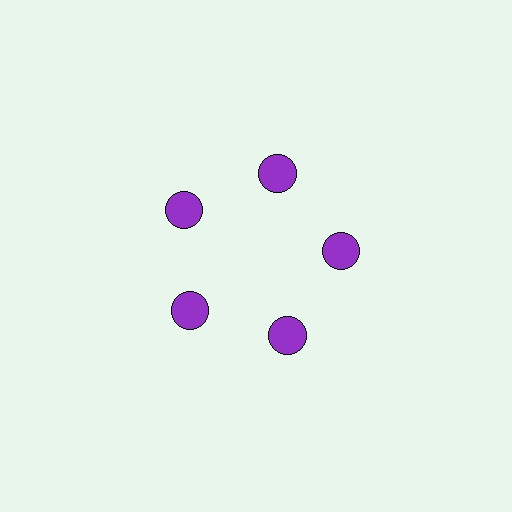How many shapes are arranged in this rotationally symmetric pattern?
There are 5 shapes, arranged in 5 groups of 1.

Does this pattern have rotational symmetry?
Yes, this pattern has 5-fold rotational symmetry. It looks the same after rotating 72 degrees around the center.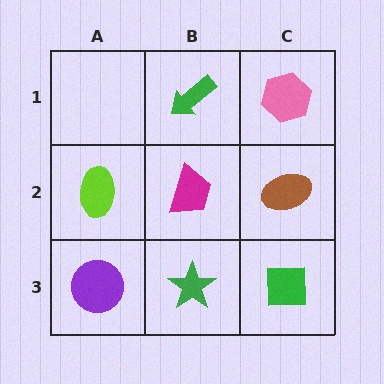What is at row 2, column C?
A brown ellipse.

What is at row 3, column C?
A green square.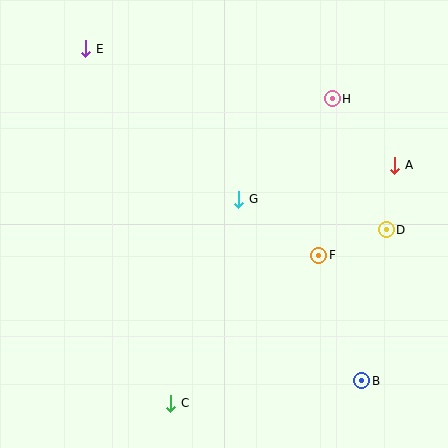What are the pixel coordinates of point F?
Point F is at (319, 255).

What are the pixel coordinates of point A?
Point A is at (395, 165).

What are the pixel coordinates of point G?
Point G is at (239, 199).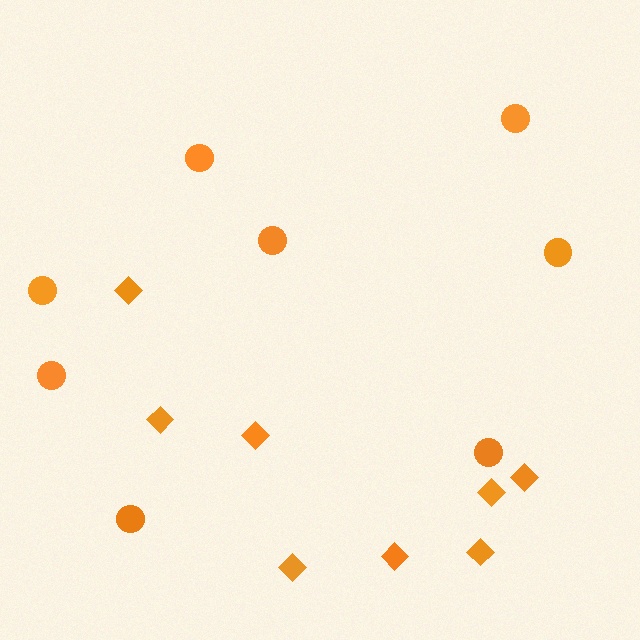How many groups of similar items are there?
There are 2 groups: one group of diamonds (8) and one group of circles (8).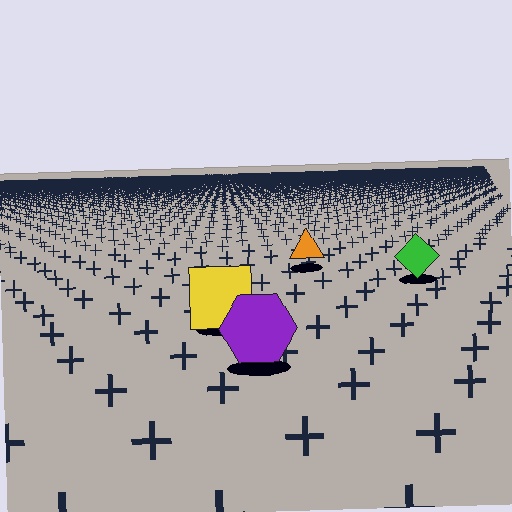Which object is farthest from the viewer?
The orange triangle is farthest from the viewer. It appears smaller and the ground texture around it is denser.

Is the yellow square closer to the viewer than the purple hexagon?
No. The purple hexagon is closer — you can tell from the texture gradient: the ground texture is coarser near it.